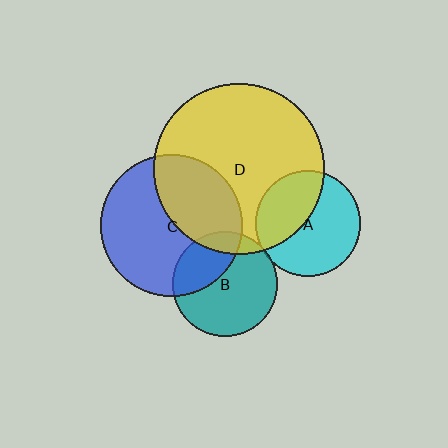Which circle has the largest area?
Circle D (yellow).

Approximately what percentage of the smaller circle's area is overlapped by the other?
Approximately 40%.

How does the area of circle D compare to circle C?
Approximately 1.5 times.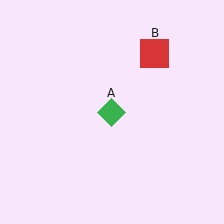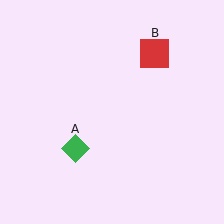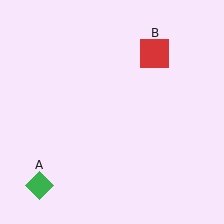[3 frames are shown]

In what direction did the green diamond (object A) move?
The green diamond (object A) moved down and to the left.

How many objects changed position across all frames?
1 object changed position: green diamond (object A).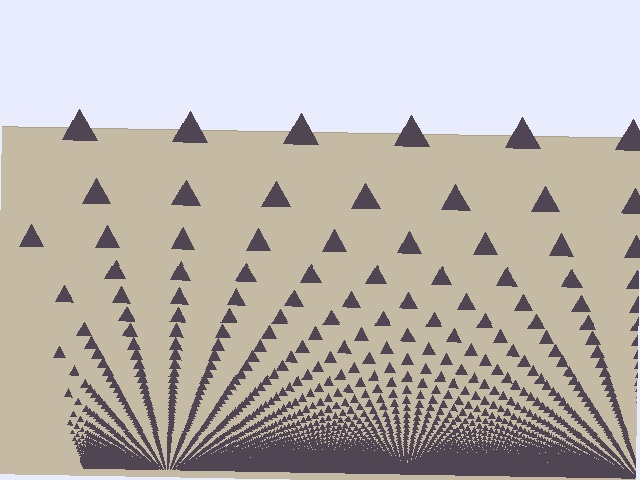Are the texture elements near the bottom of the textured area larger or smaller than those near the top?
Smaller. The gradient is inverted — elements near the bottom are smaller and denser.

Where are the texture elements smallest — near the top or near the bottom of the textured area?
Near the bottom.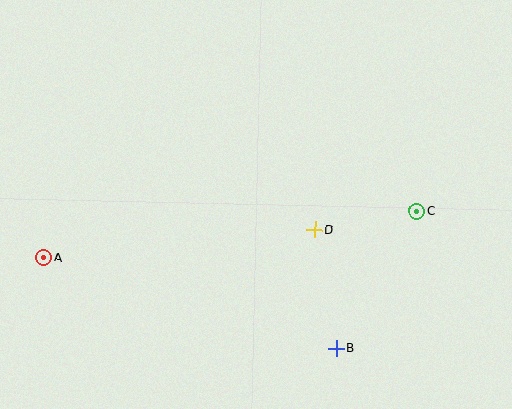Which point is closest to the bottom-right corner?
Point B is closest to the bottom-right corner.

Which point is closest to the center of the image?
Point D at (315, 230) is closest to the center.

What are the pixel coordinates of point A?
Point A is at (44, 258).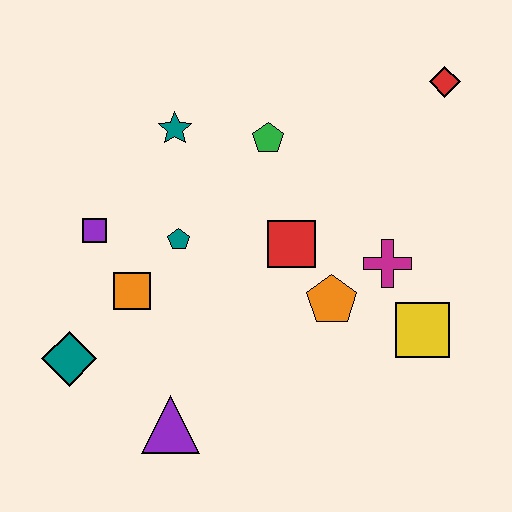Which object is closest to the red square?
The orange pentagon is closest to the red square.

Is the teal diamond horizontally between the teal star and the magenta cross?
No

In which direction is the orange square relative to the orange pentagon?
The orange square is to the left of the orange pentagon.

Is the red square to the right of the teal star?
Yes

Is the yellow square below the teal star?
Yes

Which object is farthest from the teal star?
The yellow square is farthest from the teal star.